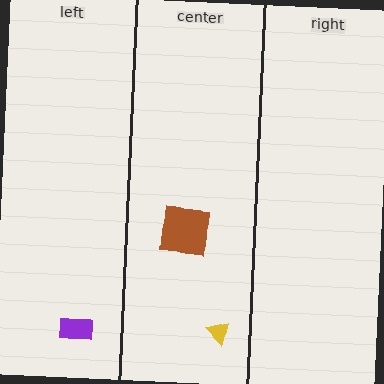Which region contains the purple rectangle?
The left region.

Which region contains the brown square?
The center region.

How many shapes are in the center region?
2.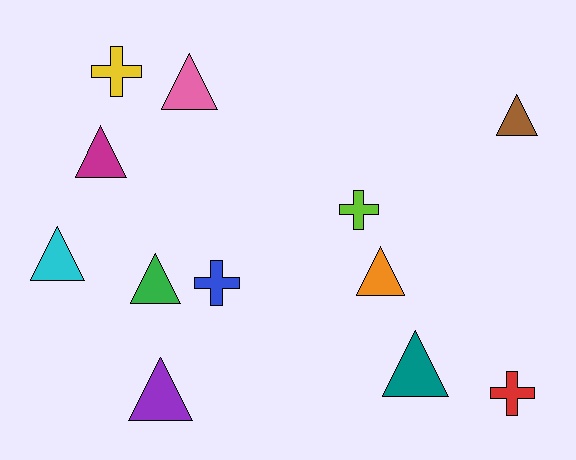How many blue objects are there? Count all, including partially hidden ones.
There is 1 blue object.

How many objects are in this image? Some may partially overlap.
There are 12 objects.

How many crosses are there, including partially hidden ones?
There are 4 crosses.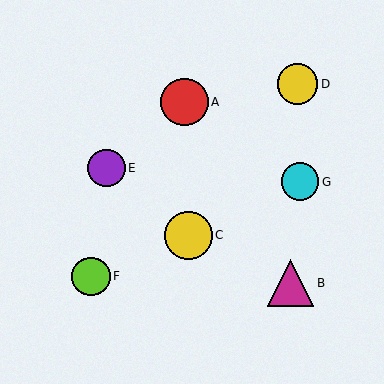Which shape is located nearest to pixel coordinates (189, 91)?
The red circle (labeled A) at (184, 102) is nearest to that location.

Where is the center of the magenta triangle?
The center of the magenta triangle is at (290, 283).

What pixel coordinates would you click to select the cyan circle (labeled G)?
Click at (300, 182) to select the cyan circle G.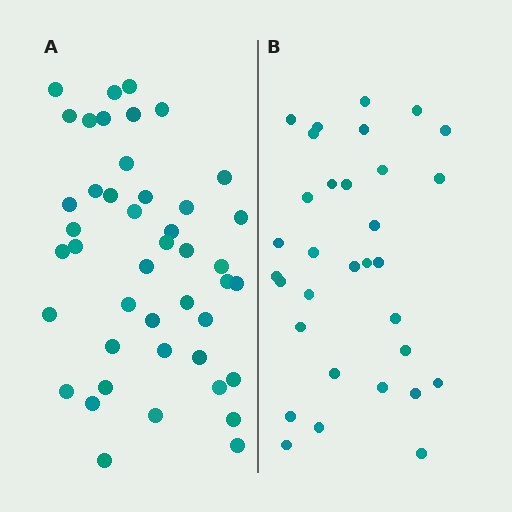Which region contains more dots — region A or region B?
Region A (the left region) has more dots.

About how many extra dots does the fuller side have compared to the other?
Region A has roughly 12 or so more dots than region B.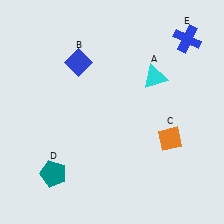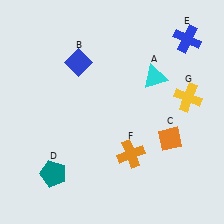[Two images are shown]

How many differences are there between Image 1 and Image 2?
There are 2 differences between the two images.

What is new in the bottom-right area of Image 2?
An orange cross (F) was added in the bottom-right area of Image 2.